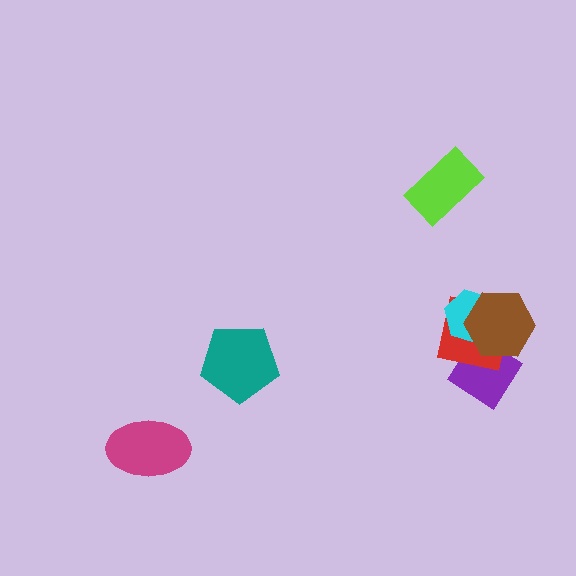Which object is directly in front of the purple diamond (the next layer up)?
The red square is directly in front of the purple diamond.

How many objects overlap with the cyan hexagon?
2 objects overlap with the cyan hexagon.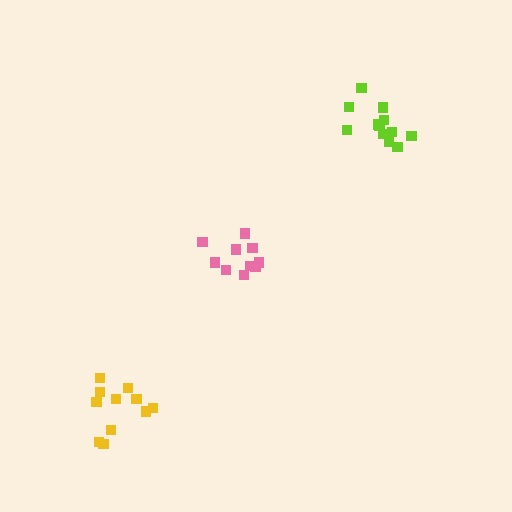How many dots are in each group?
Group 1: 10 dots, Group 2: 12 dots, Group 3: 11 dots (33 total).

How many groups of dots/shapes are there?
There are 3 groups.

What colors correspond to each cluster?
The clusters are colored: pink, lime, yellow.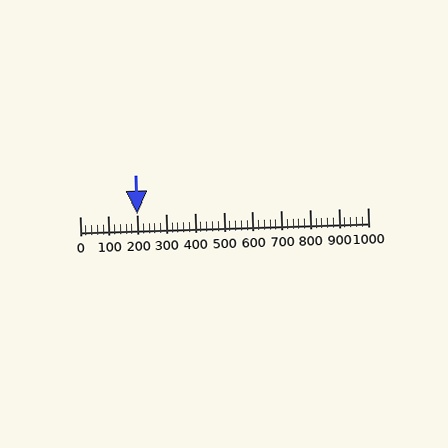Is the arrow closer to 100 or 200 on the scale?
The arrow is closer to 200.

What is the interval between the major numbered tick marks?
The major tick marks are spaced 100 units apart.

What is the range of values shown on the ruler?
The ruler shows values from 0 to 1000.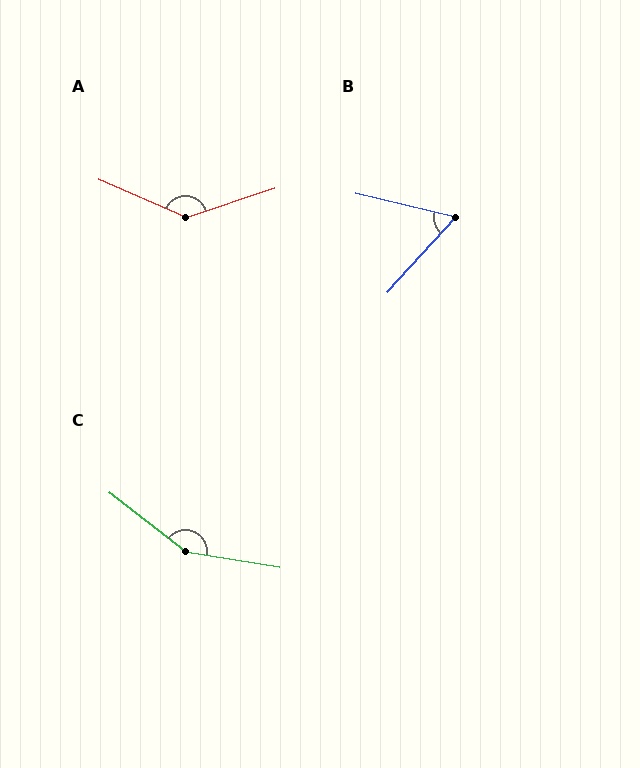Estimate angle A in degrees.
Approximately 138 degrees.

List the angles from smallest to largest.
B (61°), A (138°), C (151°).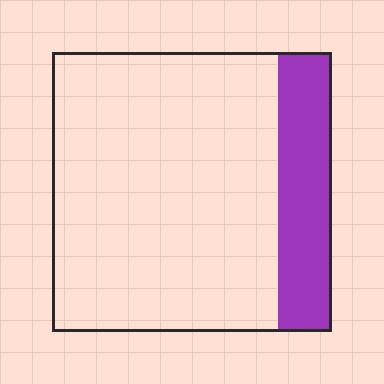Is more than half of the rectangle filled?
No.